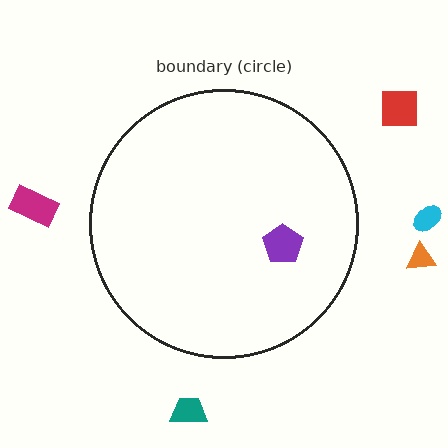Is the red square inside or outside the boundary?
Outside.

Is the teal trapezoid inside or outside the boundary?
Outside.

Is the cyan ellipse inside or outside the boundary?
Outside.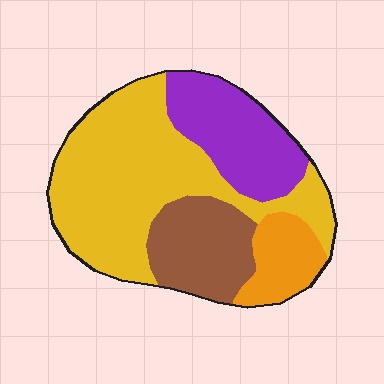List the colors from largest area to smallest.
From largest to smallest: yellow, purple, brown, orange.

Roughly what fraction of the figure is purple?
Purple covers roughly 20% of the figure.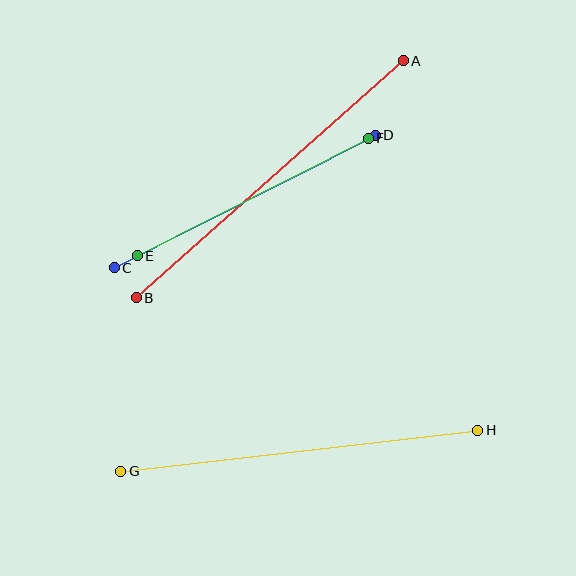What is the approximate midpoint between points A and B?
The midpoint is at approximately (270, 179) pixels.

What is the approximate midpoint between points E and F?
The midpoint is at approximately (253, 197) pixels.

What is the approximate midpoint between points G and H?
The midpoint is at approximately (299, 451) pixels.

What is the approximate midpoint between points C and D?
The midpoint is at approximately (245, 202) pixels.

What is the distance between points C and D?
The distance is approximately 293 pixels.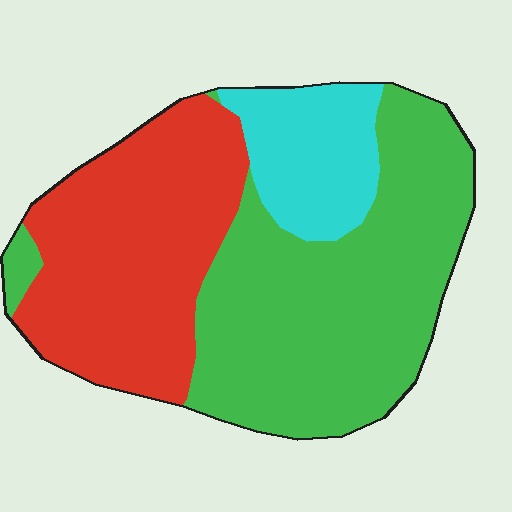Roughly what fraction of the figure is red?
Red covers 37% of the figure.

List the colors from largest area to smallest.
From largest to smallest: green, red, cyan.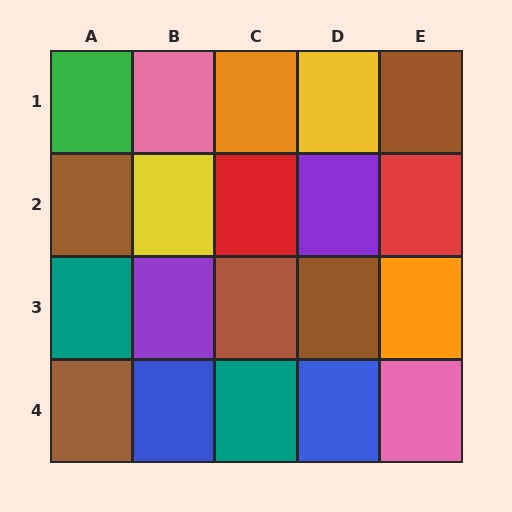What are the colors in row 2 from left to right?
Brown, yellow, red, purple, red.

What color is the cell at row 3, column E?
Orange.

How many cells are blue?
2 cells are blue.